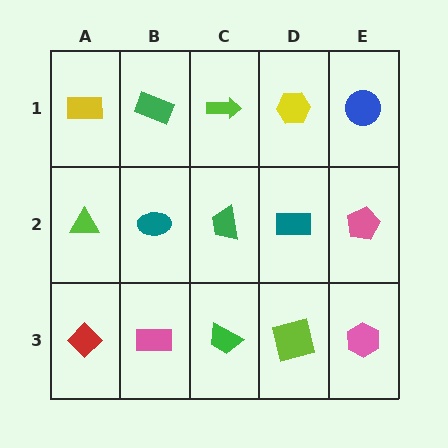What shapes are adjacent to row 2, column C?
A lime arrow (row 1, column C), a green trapezoid (row 3, column C), a teal ellipse (row 2, column B), a teal rectangle (row 2, column D).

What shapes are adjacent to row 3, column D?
A teal rectangle (row 2, column D), a green trapezoid (row 3, column C), a pink hexagon (row 3, column E).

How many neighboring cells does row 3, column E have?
2.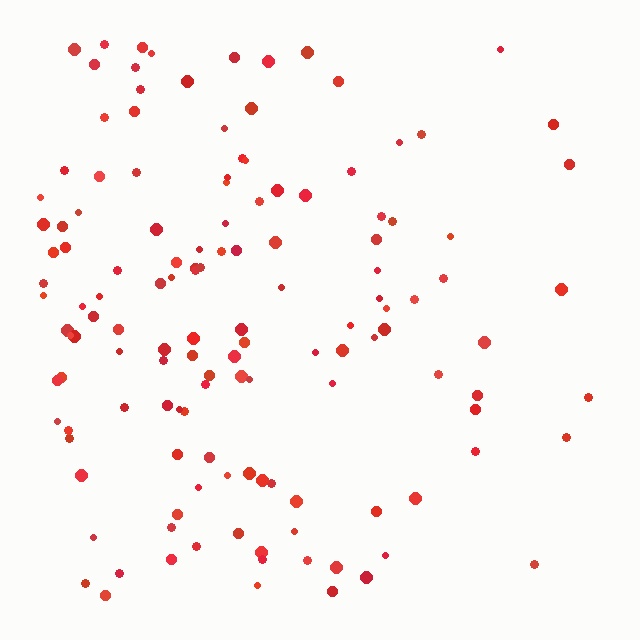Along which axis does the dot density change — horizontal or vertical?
Horizontal.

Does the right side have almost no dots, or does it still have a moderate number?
Still a moderate number, just noticeably fewer than the left.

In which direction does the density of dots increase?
From right to left, with the left side densest.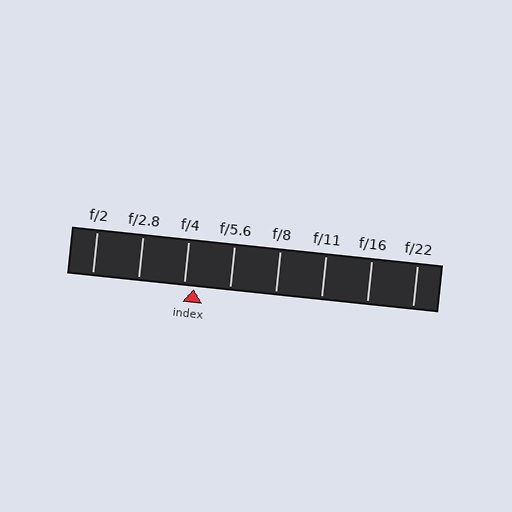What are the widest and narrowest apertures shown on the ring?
The widest aperture shown is f/2 and the narrowest is f/22.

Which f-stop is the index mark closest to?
The index mark is closest to f/4.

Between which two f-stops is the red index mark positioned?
The index mark is between f/4 and f/5.6.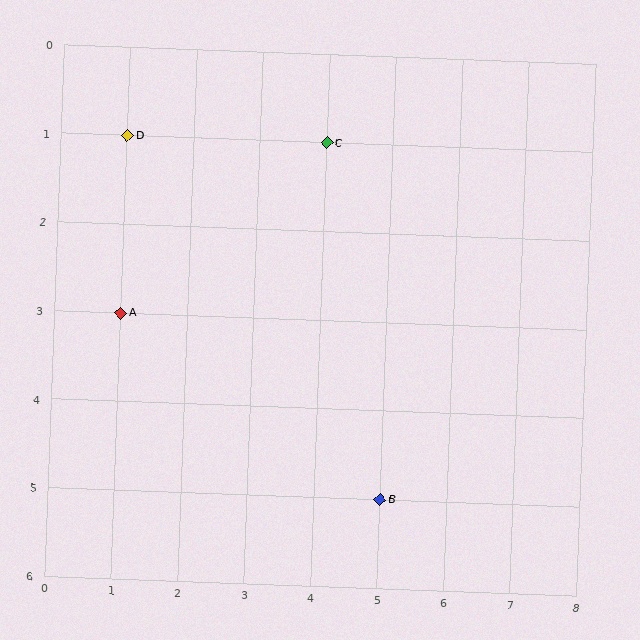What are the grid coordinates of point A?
Point A is at grid coordinates (1, 3).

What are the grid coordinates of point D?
Point D is at grid coordinates (1, 1).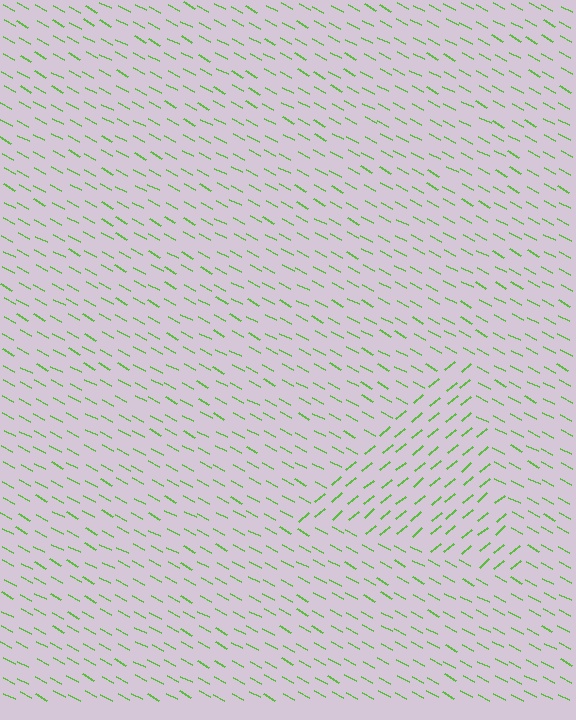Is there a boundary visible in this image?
Yes, there is a texture boundary formed by a change in line orientation.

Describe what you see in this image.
The image is filled with small lime line segments. A triangle region in the image has lines oriented differently from the surrounding lines, creating a visible texture boundary.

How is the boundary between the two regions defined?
The boundary is defined purely by a change in line orientation (approximately 68 degrees difference). All lines are the same color and thickness.